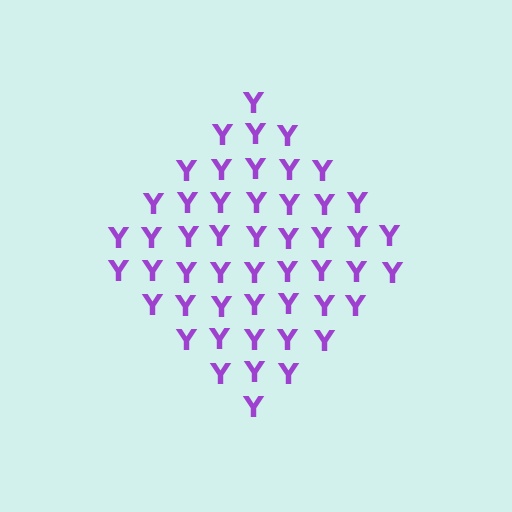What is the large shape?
The large shape is a diamond.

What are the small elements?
The small elements are letter Y's.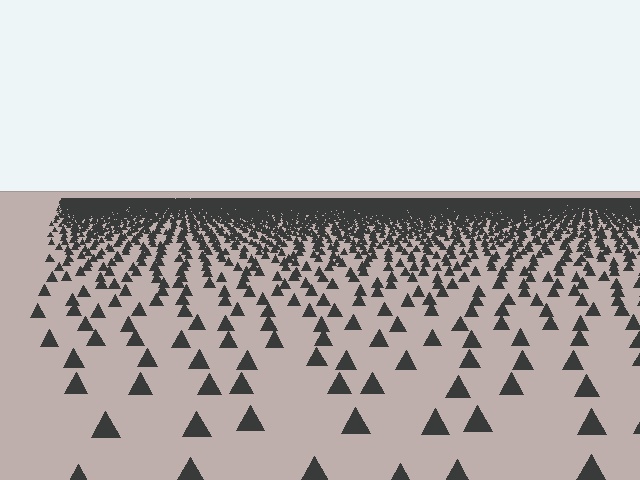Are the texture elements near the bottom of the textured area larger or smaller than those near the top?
Larger. Near the bottom, elements are closer to the viewer and appear at a bigger on-screen size.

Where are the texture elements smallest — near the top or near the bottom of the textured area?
Near the top.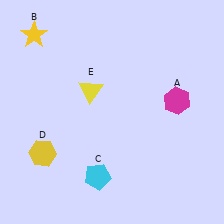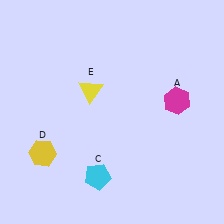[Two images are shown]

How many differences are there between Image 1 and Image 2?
There is 1 difference between the two images.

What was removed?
The yellow star (B) was removed in Image 2.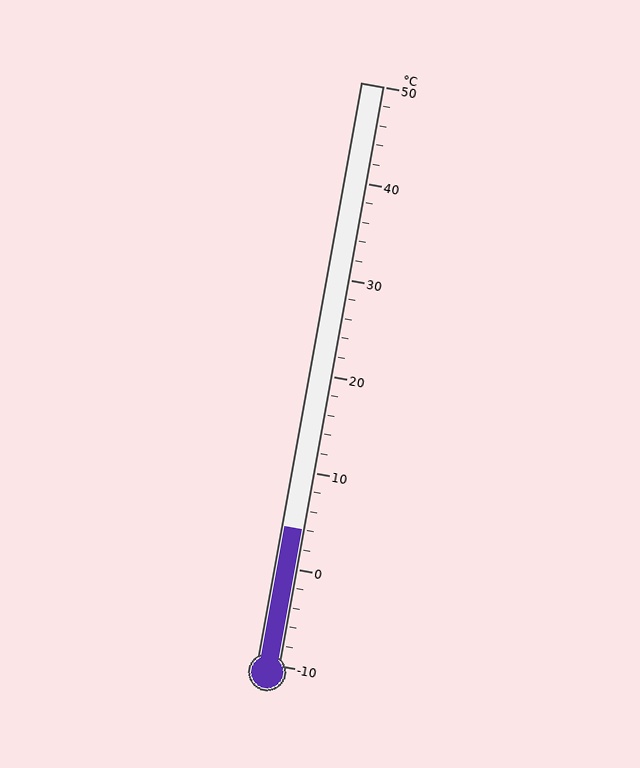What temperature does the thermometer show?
The thermometer shows approximately 4°C.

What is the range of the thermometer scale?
The thermometer scale ranges from -10°C to 50°C.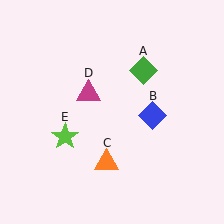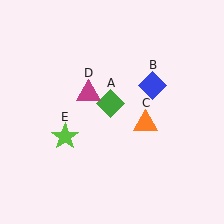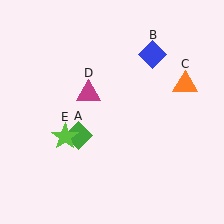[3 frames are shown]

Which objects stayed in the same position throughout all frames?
Magenta triangle (object D) and lime star (object E) remained stationary.